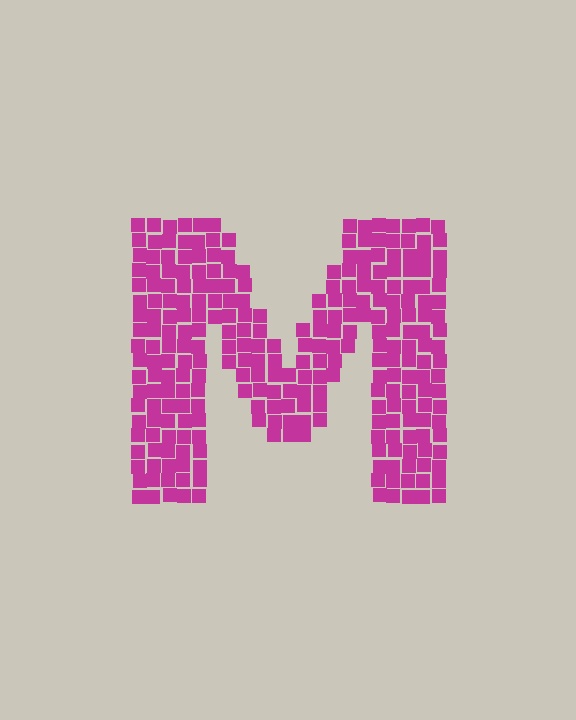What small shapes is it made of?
It is made of small squares.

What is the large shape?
The large shape is the letter M.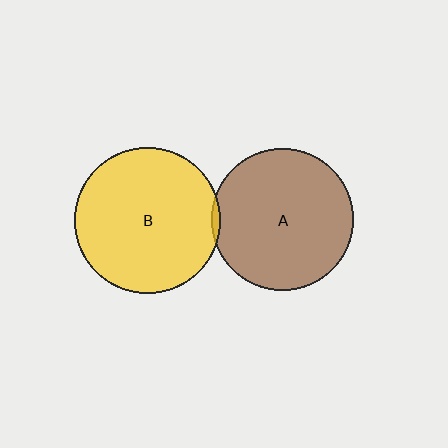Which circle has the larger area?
Circle B (yellow).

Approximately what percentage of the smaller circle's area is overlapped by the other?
Approximately 5%.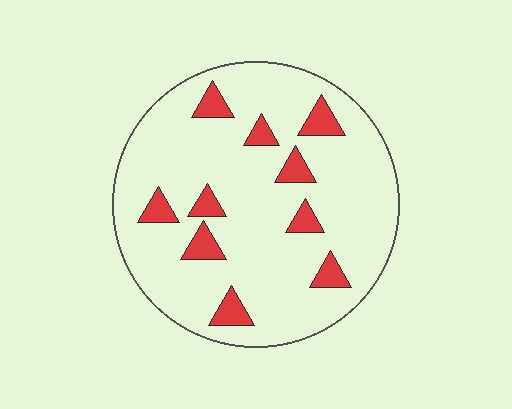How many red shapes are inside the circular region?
10.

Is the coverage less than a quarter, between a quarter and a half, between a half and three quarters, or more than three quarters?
Less than a quarter.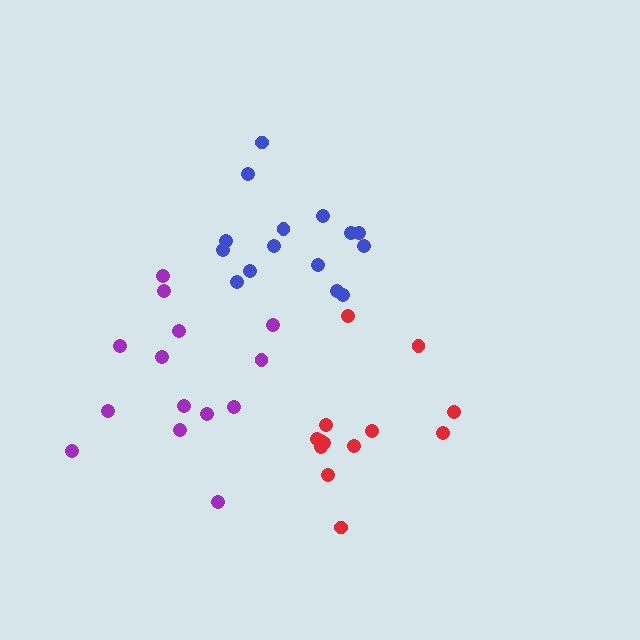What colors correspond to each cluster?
The clusters are colored: red, blue, purple.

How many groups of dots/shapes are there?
There are 3 groups.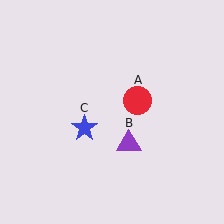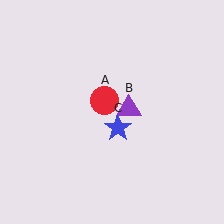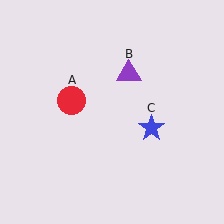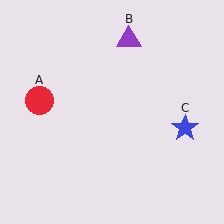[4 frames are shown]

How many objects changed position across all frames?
3 objects changed position: red circle (object A), purple triangle (object B), blue star (object C).